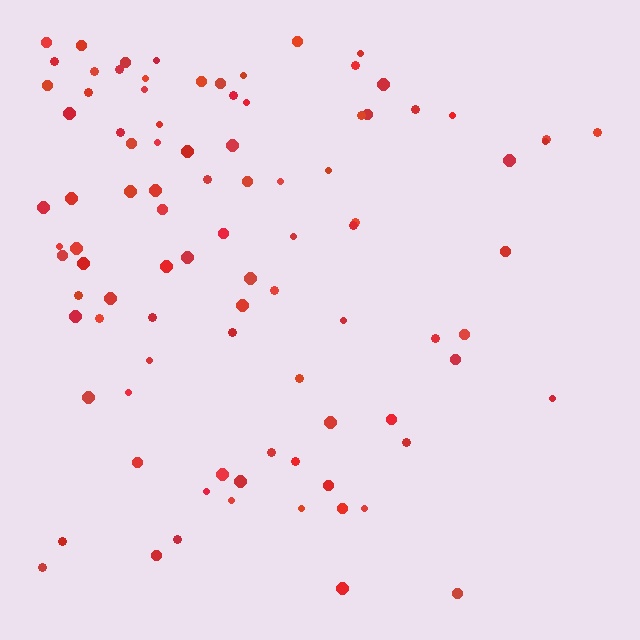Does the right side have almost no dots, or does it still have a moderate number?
Still a moderate number, just noticeably fewer than the left.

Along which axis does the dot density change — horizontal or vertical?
Horizontal.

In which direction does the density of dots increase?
From right to left, with the left side densest.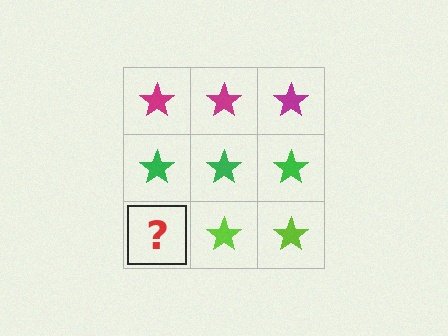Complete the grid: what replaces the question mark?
The question mark should be replaced with a lime star.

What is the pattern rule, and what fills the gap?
The rule is that each row has a consistent color. The gap should be filled with a lime star.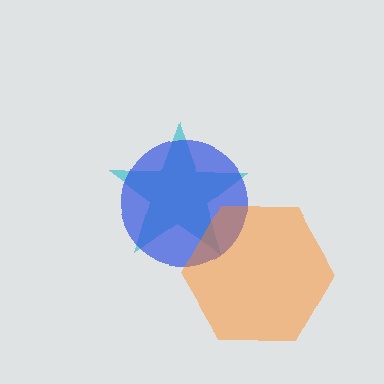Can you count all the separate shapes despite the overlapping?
Yes, there are 3 separate shapes.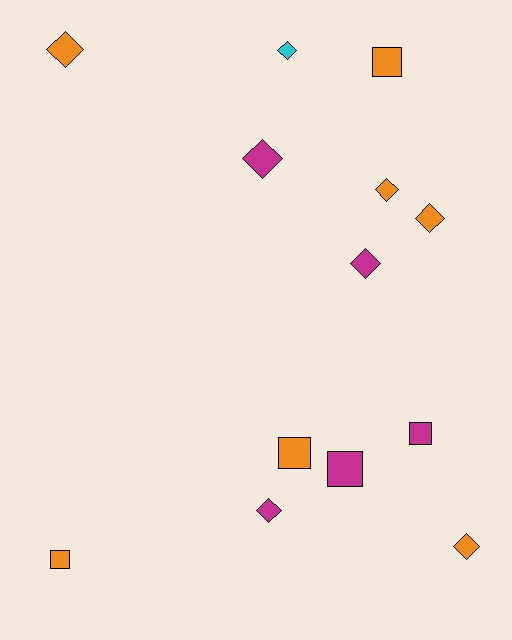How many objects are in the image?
There are 13 objects.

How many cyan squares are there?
There are no cyan squares.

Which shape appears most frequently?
Diamond, with 8 objects.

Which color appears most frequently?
Orange, with 7 objects.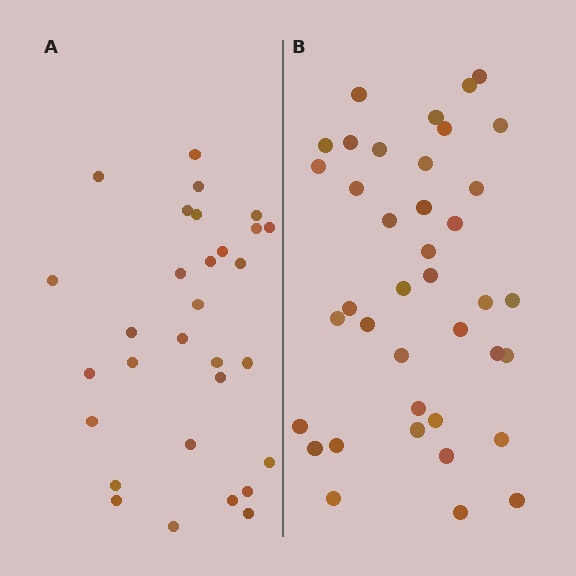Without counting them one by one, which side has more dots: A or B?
Region B (the right region) has more dots.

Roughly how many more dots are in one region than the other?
Region B has roughly 8 or so more dots than region A.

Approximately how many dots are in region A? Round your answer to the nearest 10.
About 30 dots.